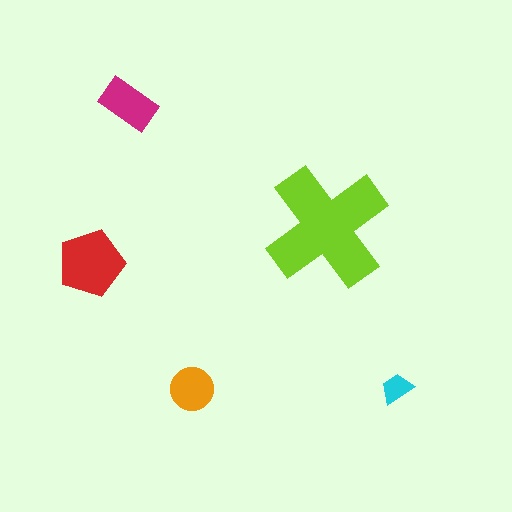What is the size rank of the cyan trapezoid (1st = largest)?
5th.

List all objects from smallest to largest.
The cyan trapezoid, the orange circle, the magenta rectangle, the red pentagon, the lime cross.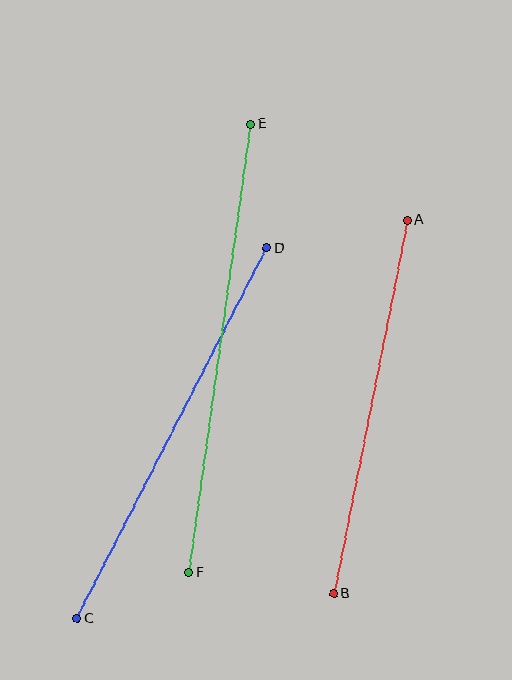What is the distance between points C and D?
The distance is approximately 416 pixels.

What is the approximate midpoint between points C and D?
The midpoint is at approximately (172, 433) pixels.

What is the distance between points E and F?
The distance is approximately 452 pixels.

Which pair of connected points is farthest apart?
Points E and F are farthest apart.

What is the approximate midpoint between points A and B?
The midpoint is at approximately (371, 407) pixels.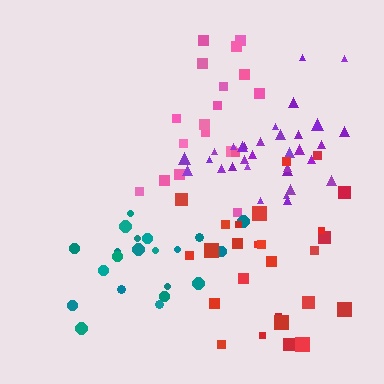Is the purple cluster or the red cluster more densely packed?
Purple.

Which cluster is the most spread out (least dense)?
Red.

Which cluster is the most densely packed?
Purple.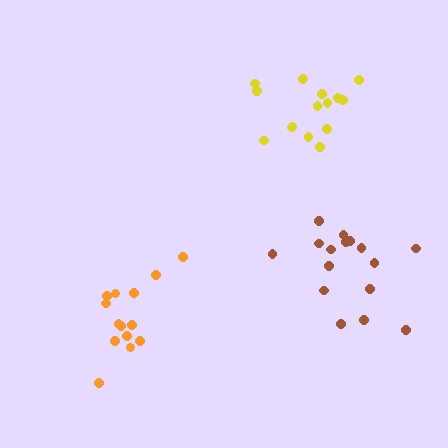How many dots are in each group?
Group 1: 16 dots, Group 2: 14 dots, Group 3: 15 dots (45 total).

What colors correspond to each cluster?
The clusters are colored: brown, orange, yellow.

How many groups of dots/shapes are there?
There are 3 groups.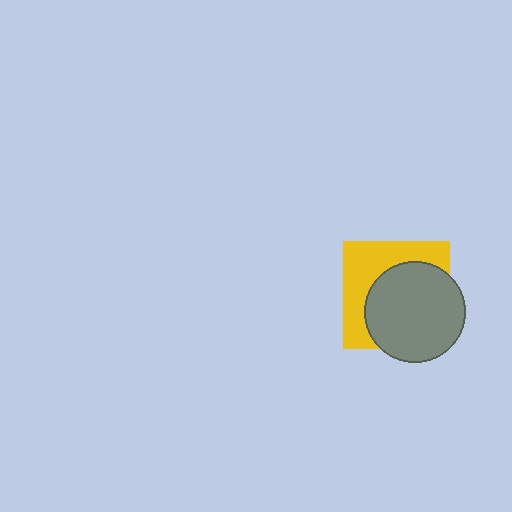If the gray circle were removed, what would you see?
You would see the complete yellow square.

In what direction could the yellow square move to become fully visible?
The yellow square could move toward the upper-left. That would shift it out from behind the gray circle entirely.